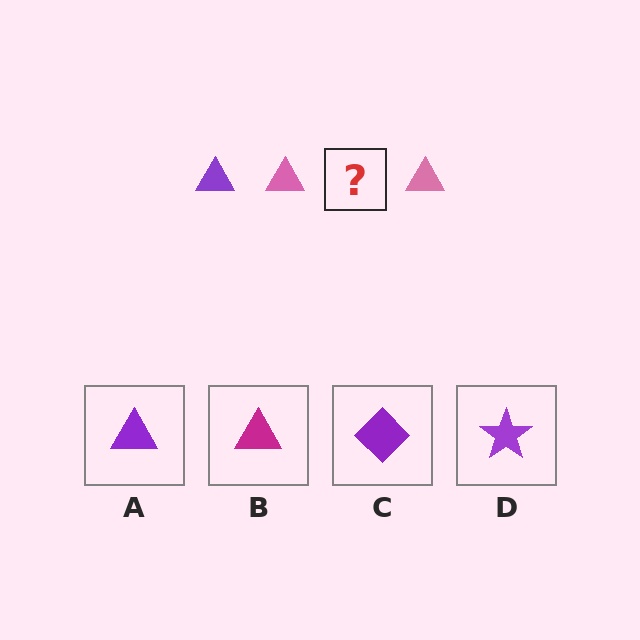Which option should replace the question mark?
Option A.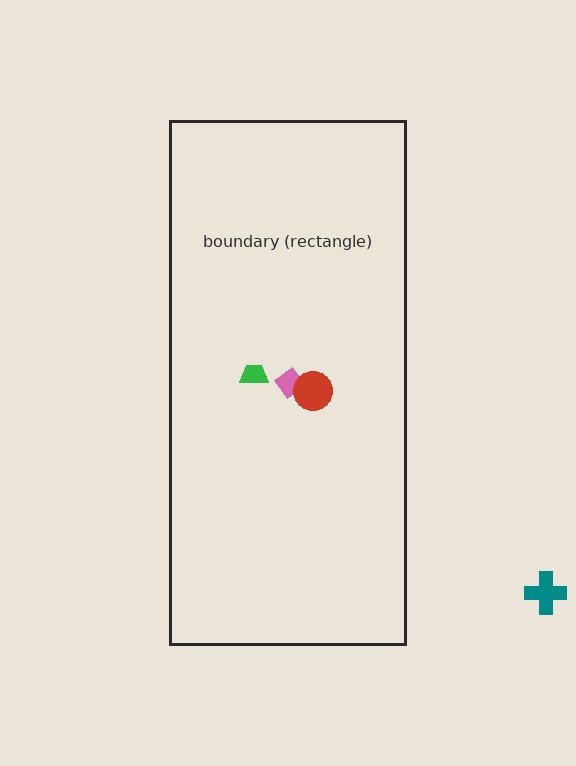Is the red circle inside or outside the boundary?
Inside.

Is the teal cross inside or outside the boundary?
Outside.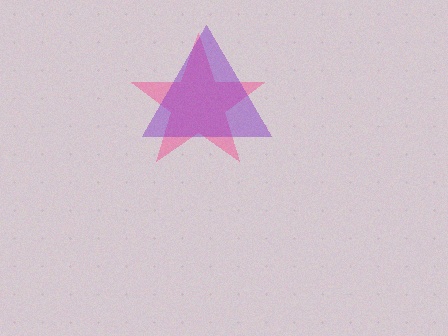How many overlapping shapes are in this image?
There are 2 overlapping shapes in the image.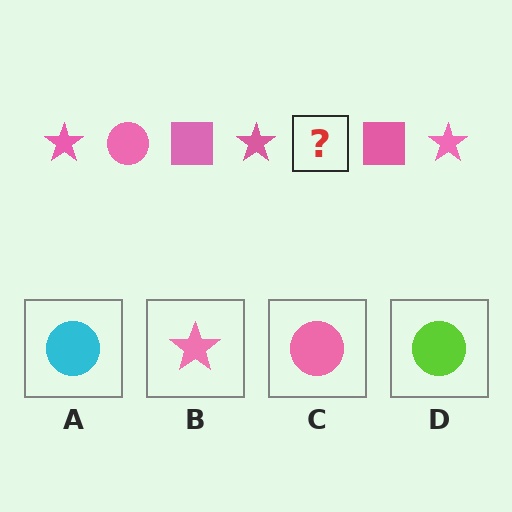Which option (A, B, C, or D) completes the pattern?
C.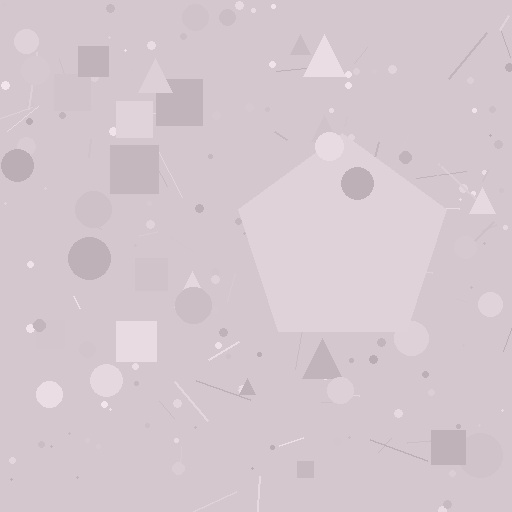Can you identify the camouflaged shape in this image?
The camouflaged shape is a pentagon.